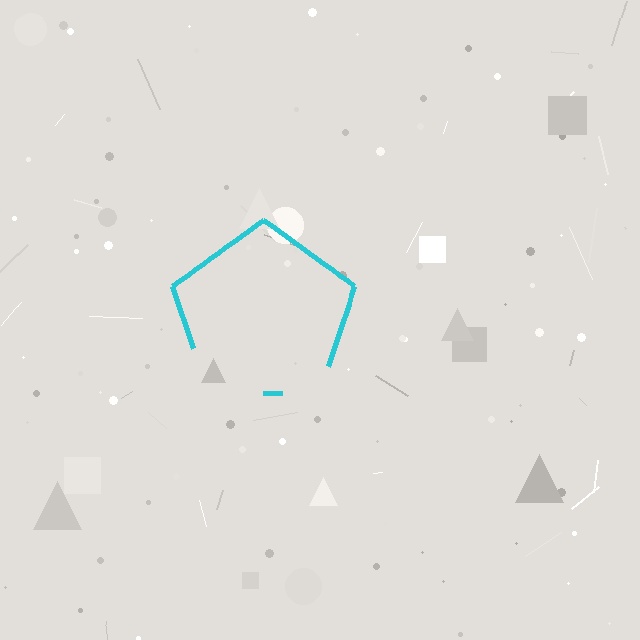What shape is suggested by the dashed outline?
The dashed outline suggests a pentagon.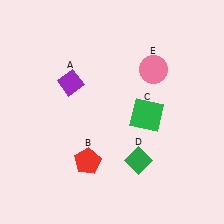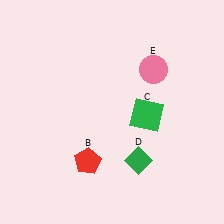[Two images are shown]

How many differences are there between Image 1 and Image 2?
There is 1 difference between the two images.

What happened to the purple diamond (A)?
The purple diamond (A) was removed in Image 2. It was in the top-left area of Image 1.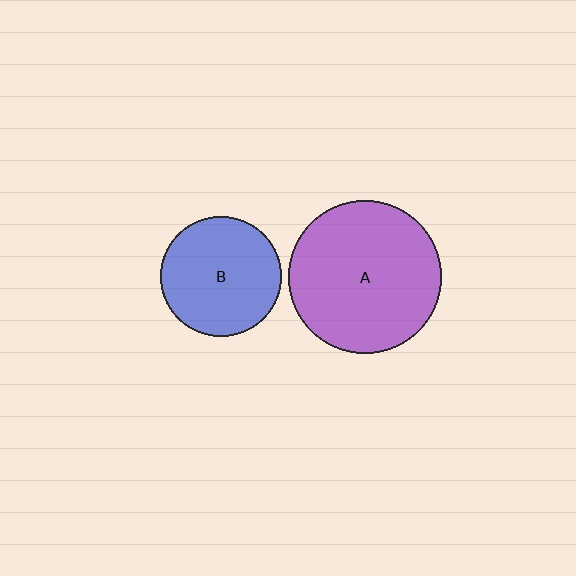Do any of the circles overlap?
No, none of the circles overlap.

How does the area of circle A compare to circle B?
Approximately 1.6 times.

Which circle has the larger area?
Circle A (purple).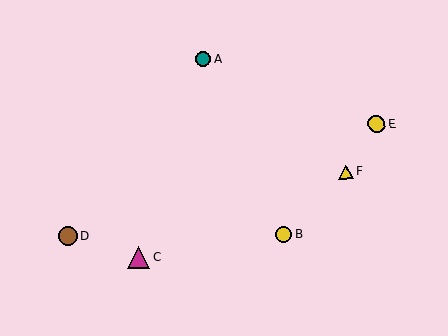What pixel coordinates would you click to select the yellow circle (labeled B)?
Click at (283, 235) to select the yellow circle B.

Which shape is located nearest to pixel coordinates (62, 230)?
The brown circle (labeled D) at (68, 236) is nearest to that location.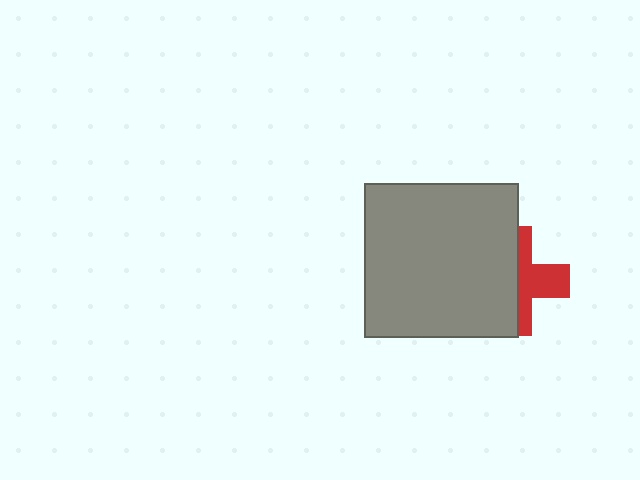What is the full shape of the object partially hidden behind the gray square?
The partially hidden object is a red cross.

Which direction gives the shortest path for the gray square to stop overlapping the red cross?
Moving left gives the shortest separation.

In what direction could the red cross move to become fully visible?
The red cross could move right. That would shift it out from behind the gray square entirely.